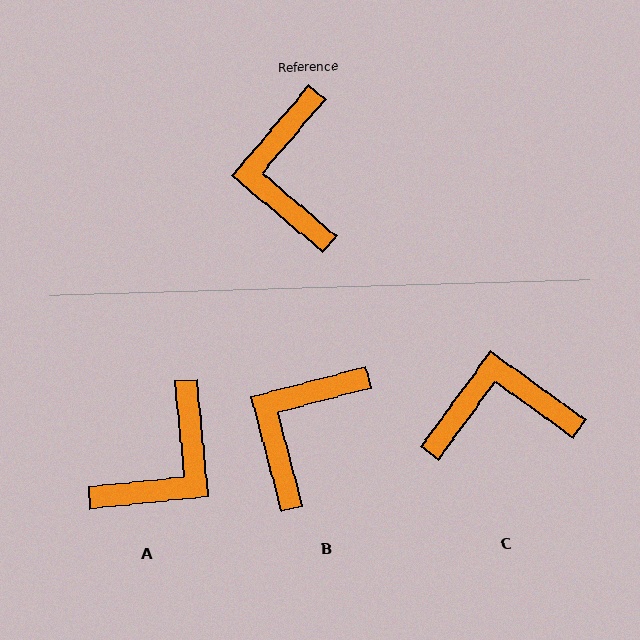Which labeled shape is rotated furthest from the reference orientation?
A, about 136 degrees away.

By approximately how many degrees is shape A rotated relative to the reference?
Approximately 136 degrees counter-clockwise.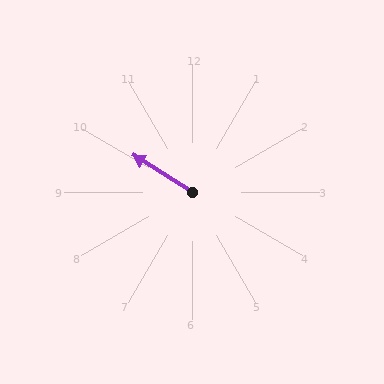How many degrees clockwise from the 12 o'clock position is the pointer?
Approximately 302 degrees.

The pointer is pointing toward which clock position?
Roughly 10 o'clock.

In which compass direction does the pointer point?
Northwest.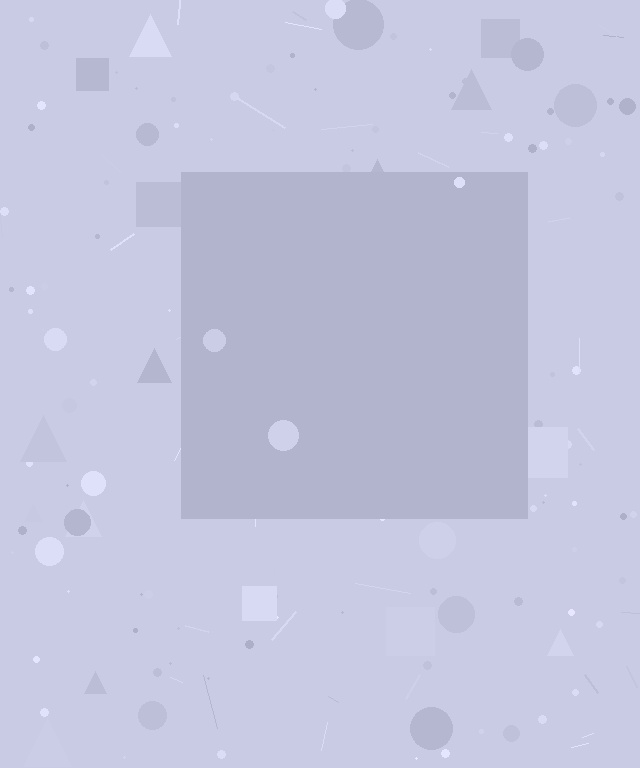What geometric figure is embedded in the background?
A square is embedded in the background.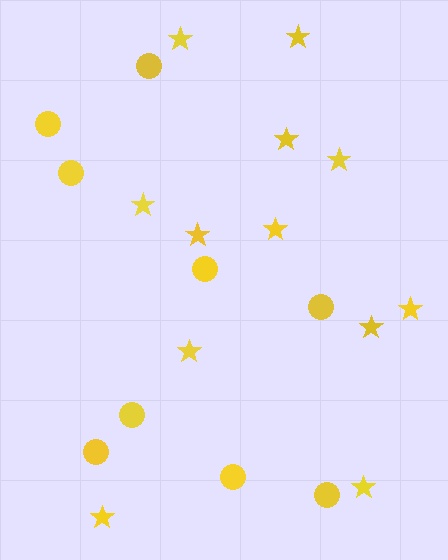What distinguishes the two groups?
There are 2 groups: one group of circles (9) and one group of stars (12).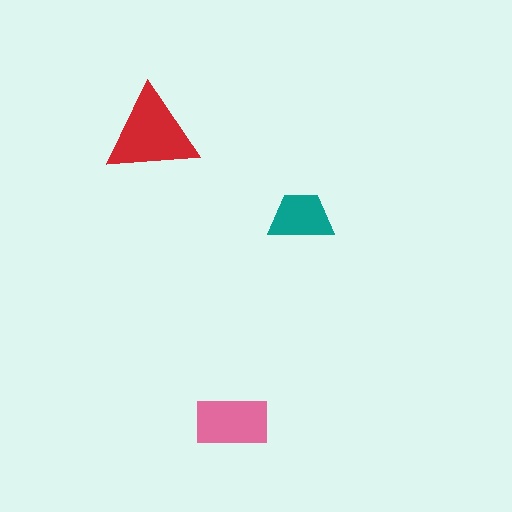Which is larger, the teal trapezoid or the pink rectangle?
The pink rectangle.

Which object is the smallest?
The teal trapezoid.